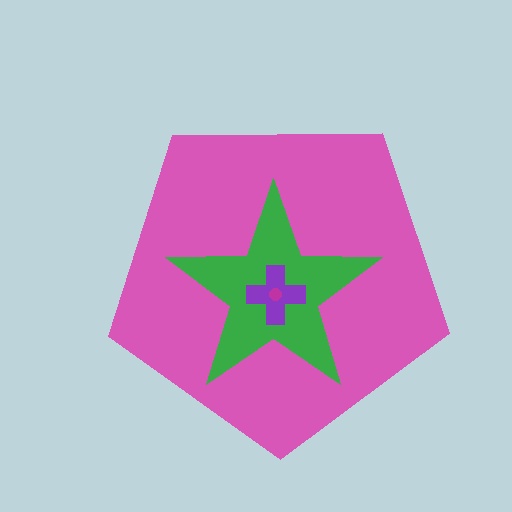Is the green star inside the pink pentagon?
Yes.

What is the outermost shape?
The pink pentagon.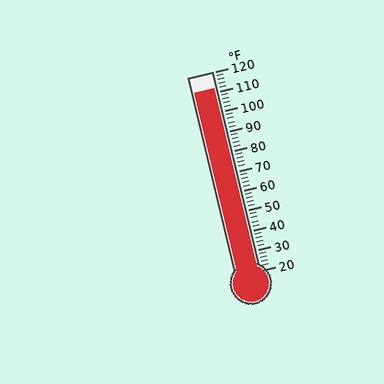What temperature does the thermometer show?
The thermometer shows approximately 112°F.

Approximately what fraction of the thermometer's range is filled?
The thermometer is filled to approximately 90% of its range.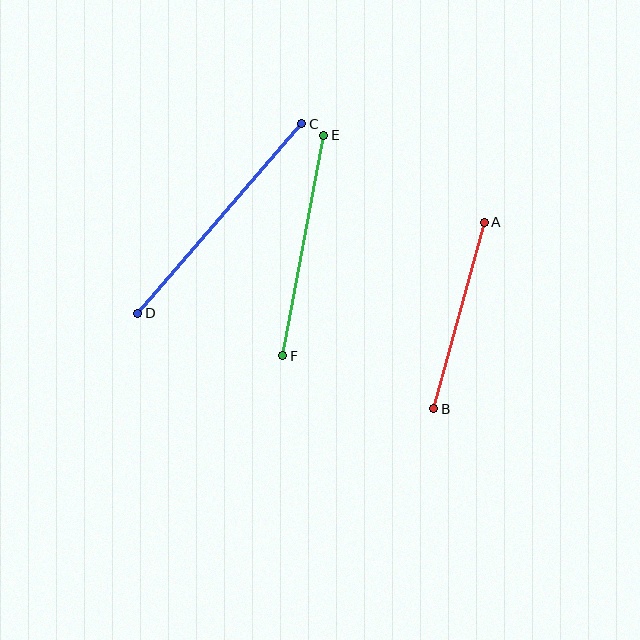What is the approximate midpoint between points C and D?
The midpoint is at approximately (220, 219) pixels.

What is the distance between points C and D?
The distance is approximately 251 pixels.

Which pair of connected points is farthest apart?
Points C and D are farthest apart.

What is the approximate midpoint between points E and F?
The midpoint is at approximately (303, 246) pixels.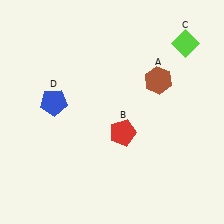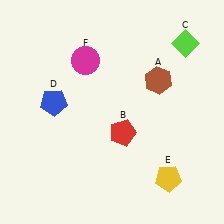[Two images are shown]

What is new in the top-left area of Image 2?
A magenta circle (F) was added in the top-left area of Image 2.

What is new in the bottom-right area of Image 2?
A yellow pentagon (E) was added in the bottom-right area of Image 2.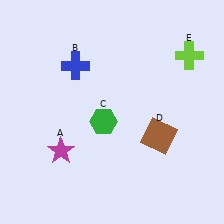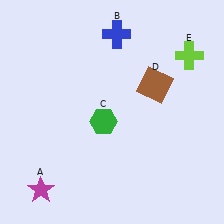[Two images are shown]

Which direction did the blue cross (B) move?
The blue cross (B) moved right.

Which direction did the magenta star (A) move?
The magenta star (A) moved down.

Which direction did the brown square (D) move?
The brown square (D) moved up.